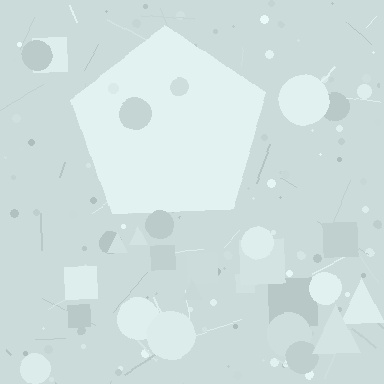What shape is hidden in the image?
A pentagon is hidden in the image.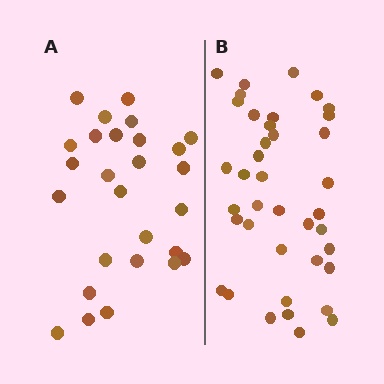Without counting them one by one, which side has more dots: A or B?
Region B (the right region) has more dots.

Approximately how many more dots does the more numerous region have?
Region B has roughly 12 or so more dots than region A.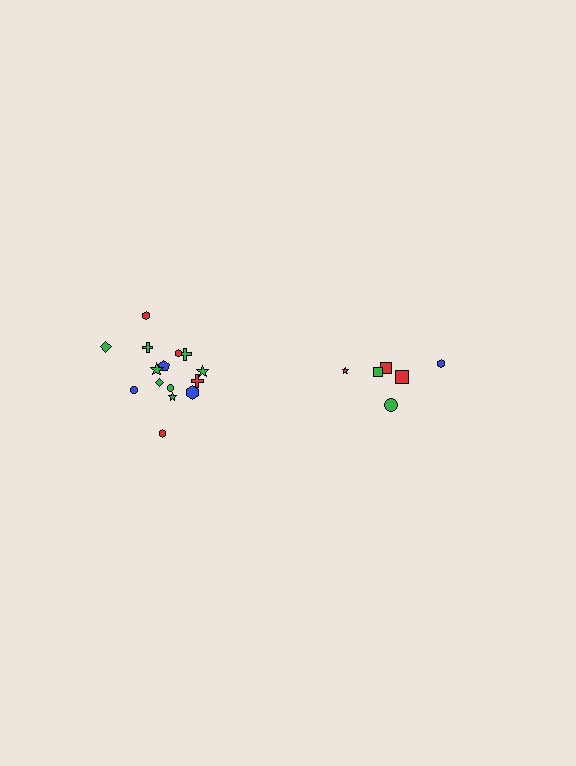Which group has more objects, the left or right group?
The left group.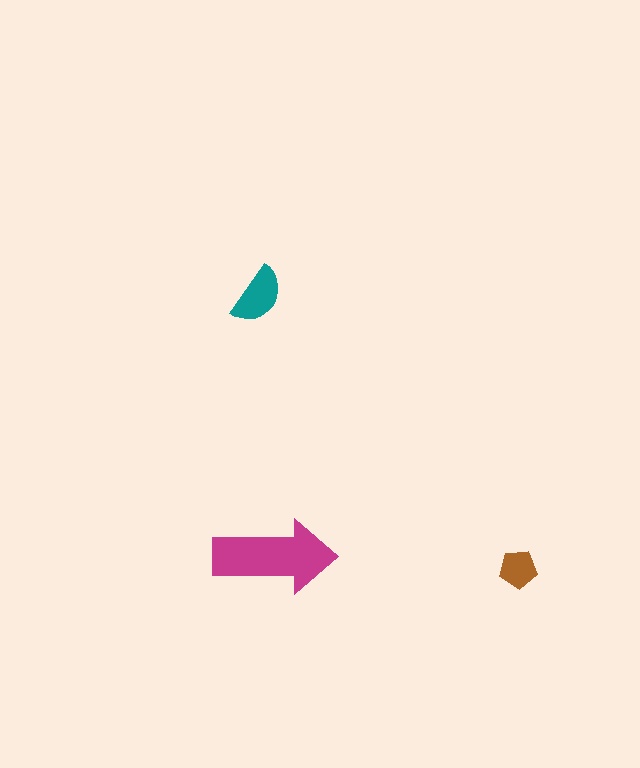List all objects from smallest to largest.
The brown pentagon, the teal semicircle, the magenta arrow.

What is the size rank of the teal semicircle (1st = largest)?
2nd.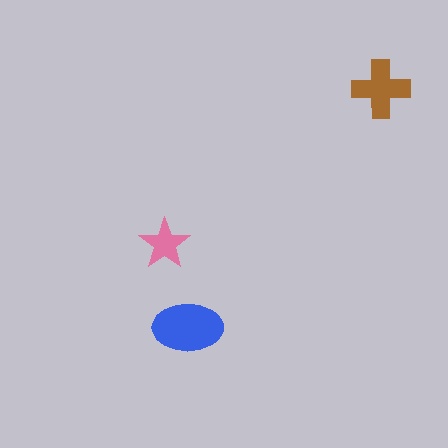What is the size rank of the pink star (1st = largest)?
3rd.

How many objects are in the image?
There are 3 objects in the image.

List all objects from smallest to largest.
The pink star, the brown cross, the blue ellipse.